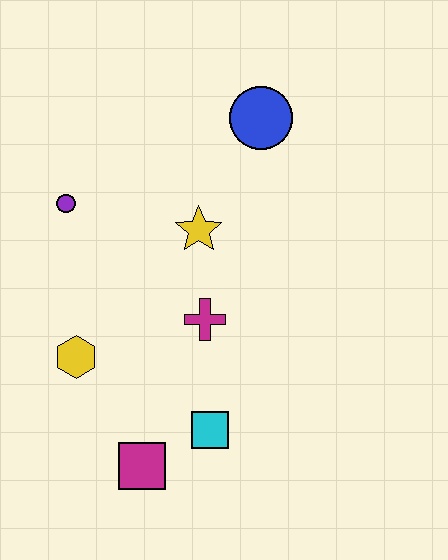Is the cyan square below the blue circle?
Yes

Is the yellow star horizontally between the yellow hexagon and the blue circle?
Yes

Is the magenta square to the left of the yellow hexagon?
No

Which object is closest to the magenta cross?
The yellow star is closest to the magenta cross.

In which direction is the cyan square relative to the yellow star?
The cyan square is below the yellow star.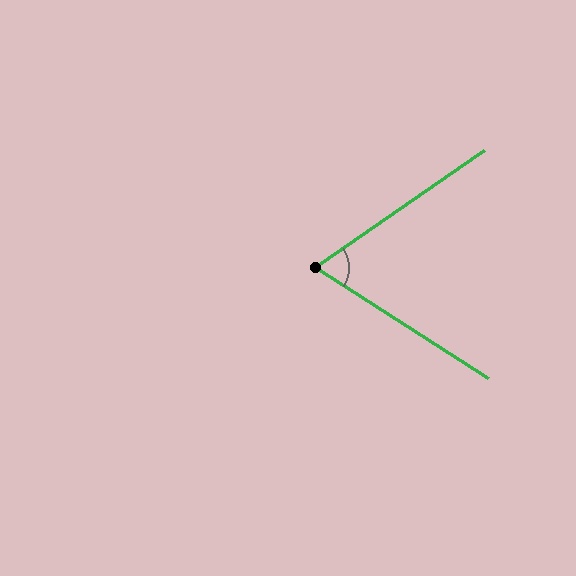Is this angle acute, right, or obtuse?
It is acute.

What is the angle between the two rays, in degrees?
Approximately 67 degrees.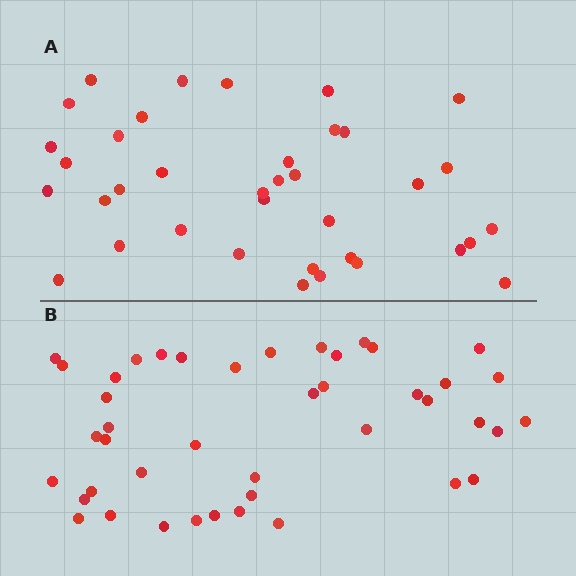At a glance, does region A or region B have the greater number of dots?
Region B (the bottom region) has more dots.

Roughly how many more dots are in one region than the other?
Region B has about 6 more dots than region A.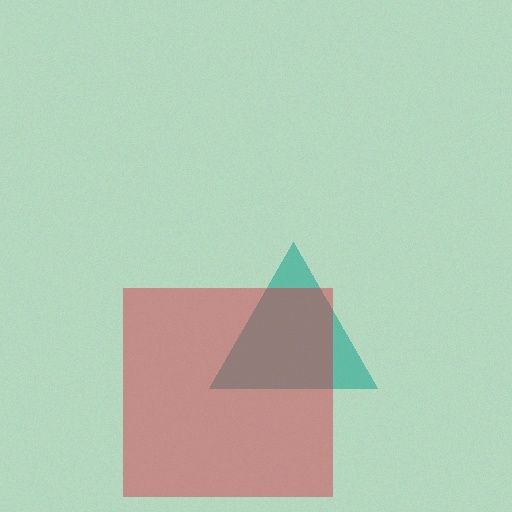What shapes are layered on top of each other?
The layered shapes are: a teal triangle, a red square.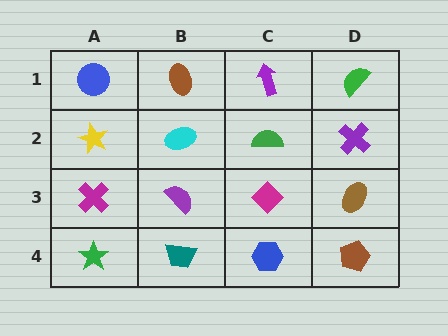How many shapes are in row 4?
4 shapes.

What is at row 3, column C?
A magenta diamond.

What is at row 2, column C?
A green semicircle.